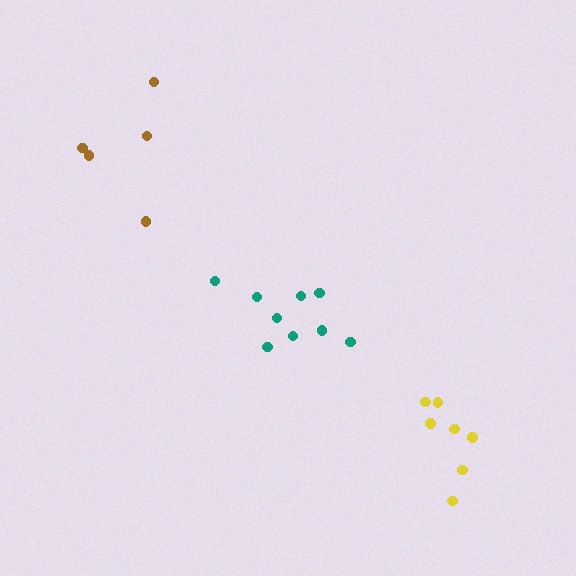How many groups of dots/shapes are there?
There are 3 groups.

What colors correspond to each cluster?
The clusters are colored: yellow, brown, teal.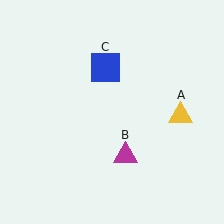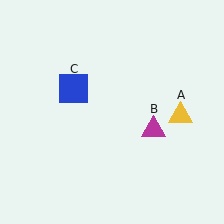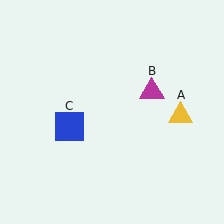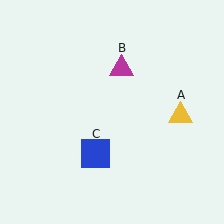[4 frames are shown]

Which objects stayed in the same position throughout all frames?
Yellow triangle (object A) remained stationary.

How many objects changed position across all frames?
2 objects changed position: magenta triangle (object B), blue square (object C).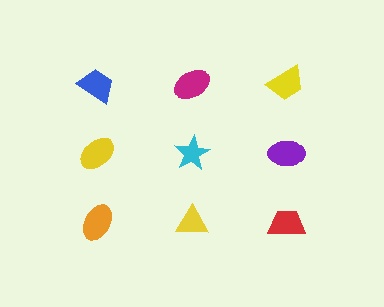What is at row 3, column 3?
A red trapezoid.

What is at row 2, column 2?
A cyan star.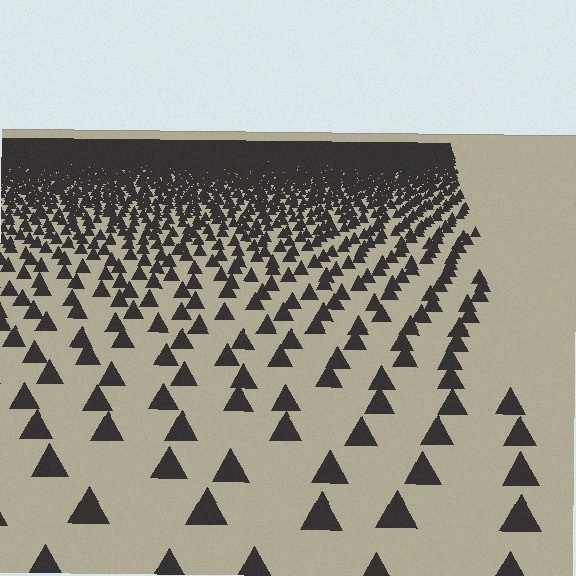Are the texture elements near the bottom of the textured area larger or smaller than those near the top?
Larger. Near the bottom, elements are closer to the viewer and appear at a bigger on-screen size.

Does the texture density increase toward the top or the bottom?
Density increases toward the top.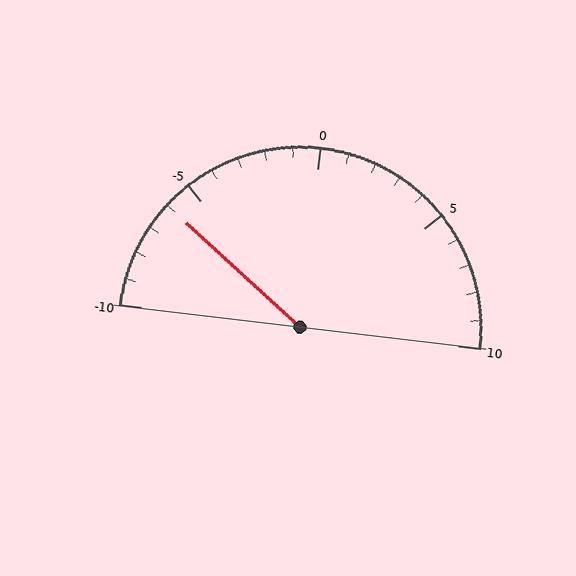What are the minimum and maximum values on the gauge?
The gauge ranges from -10 to 10.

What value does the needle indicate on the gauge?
The needle indicates approximately -6.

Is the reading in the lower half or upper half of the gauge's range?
The reading is in the lower half of the range (-10 to 10).